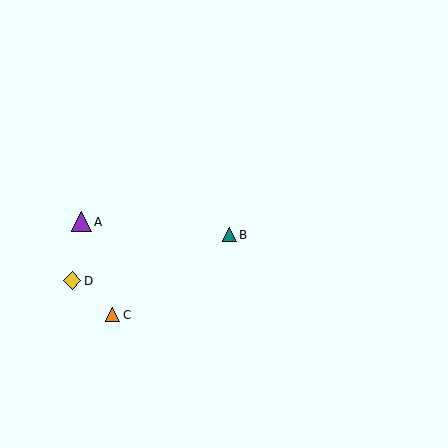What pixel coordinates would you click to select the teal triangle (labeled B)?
Click at (229, 235) to select the teal triangle B.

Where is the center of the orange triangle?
The center of the orange triangle is at (113, 315).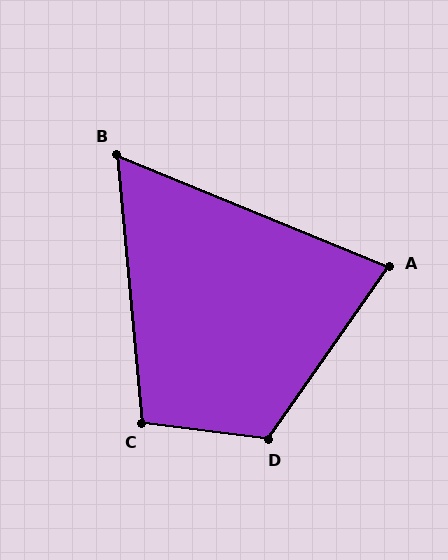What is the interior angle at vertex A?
Approximately 78 degrees (acute).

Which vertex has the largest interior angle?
D, at approximately 118 degrees.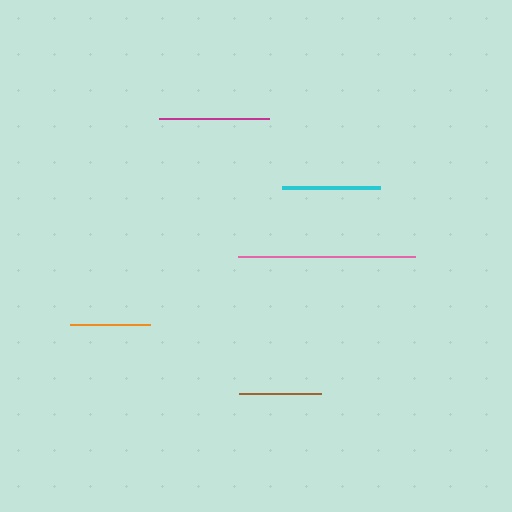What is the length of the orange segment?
The orange segment is approximately 80 pixels long.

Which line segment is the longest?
The pink line is the longest at approximately 177 pixels.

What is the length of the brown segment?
The brown segment is approximately 82 pixels long.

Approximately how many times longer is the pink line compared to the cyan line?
The pink line is approximately 1.8 times the length of the cyan line.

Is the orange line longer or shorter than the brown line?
The brown line is longer than the orange line.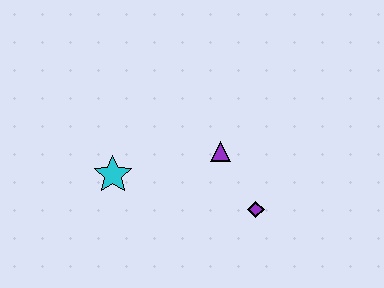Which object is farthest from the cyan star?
The purple diamond is farthest from the cyan star.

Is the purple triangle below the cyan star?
No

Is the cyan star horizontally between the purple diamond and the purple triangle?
No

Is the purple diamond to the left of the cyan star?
No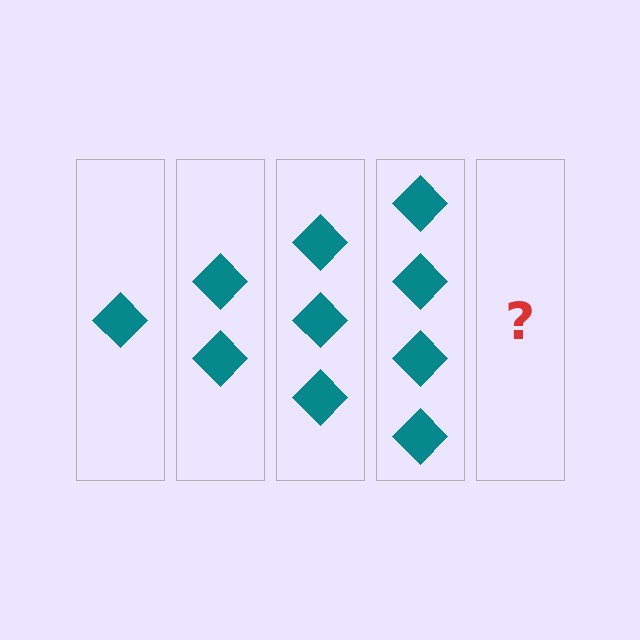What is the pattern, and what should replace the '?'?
The pattern is that each step adds one more diamond. The '?' should be 5 diamonds.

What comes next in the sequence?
The next element should be 5 diamonds.